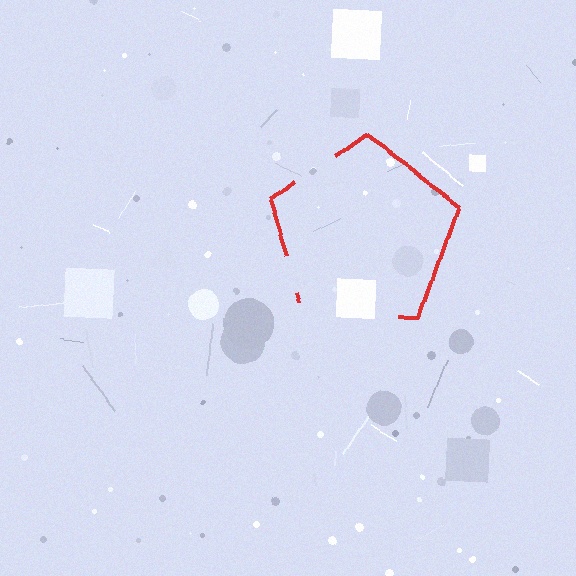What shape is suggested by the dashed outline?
The dashed outline suggests a pentagon.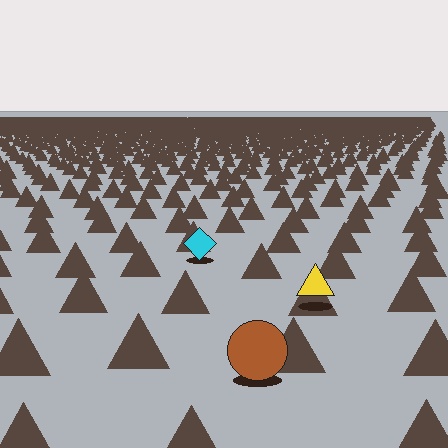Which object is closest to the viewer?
The brown circle is closest. The texture marks near it are larger and more spread out.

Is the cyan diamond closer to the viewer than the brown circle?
No. The brown circle is closer — you can tell from the texture gradient: the ground texture is coarser near it.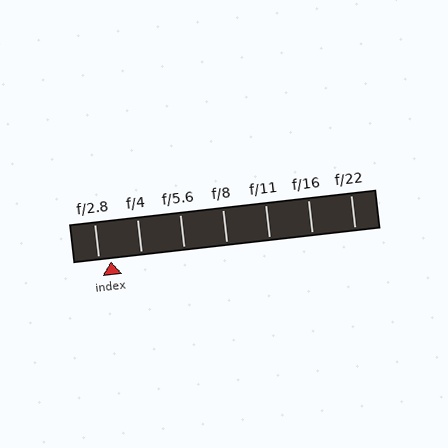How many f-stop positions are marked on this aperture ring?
There are 7 f-stop positions marked.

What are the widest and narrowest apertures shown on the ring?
The widest aperture shown is f/2.8 and the narrowest is f/22.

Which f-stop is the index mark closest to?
The index mark is closest to f/2.8.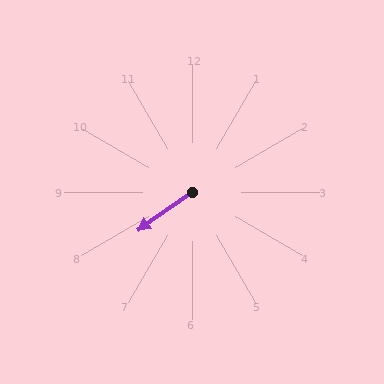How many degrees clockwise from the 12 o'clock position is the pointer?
Approximately 235 degrees.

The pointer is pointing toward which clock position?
Roughly 8 o'clock.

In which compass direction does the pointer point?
Southwest.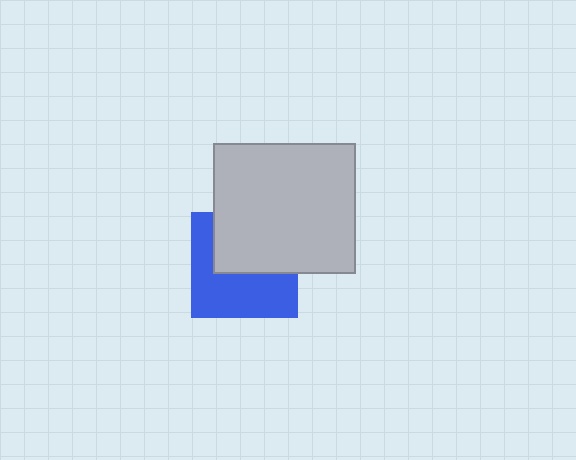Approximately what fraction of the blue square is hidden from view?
Roughly 46% of the blue square is hidden behind the light gray rectangle.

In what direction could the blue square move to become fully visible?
The blue square could move down. That would shift it out from behind the light gray rectangle entirely.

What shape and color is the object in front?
The object in front is a light gray rectangle.